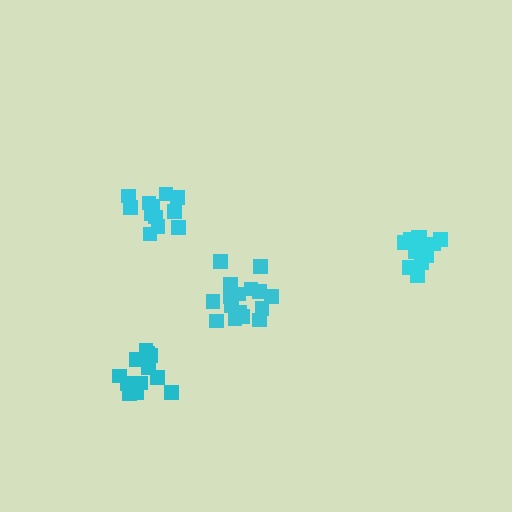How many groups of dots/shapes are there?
There are 4 groups.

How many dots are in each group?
Group 1: 14 dots, Group 2: 16 dots, Group 3: 12 dots, Group 4: 14 dots (56 total).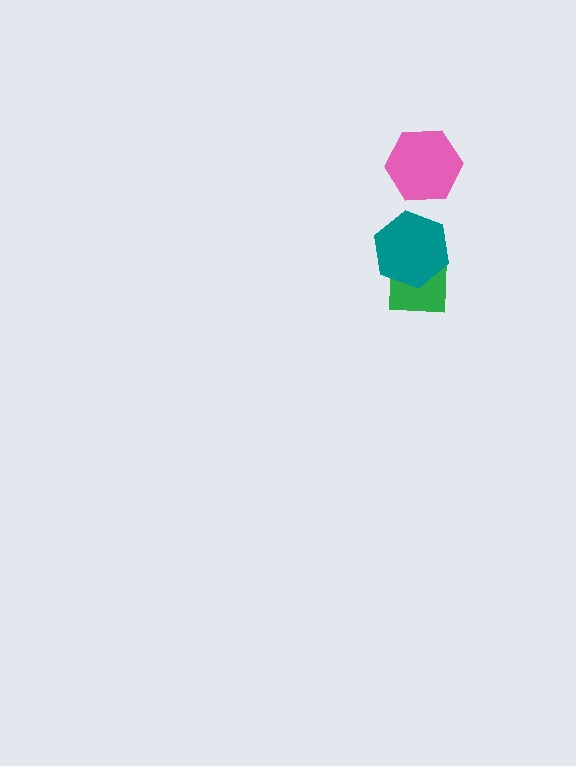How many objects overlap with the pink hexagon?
0 objects overlap with the pink hexagon.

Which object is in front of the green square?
The teal hexagon is in front of the green square.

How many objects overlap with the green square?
1 object overlaps with the green square.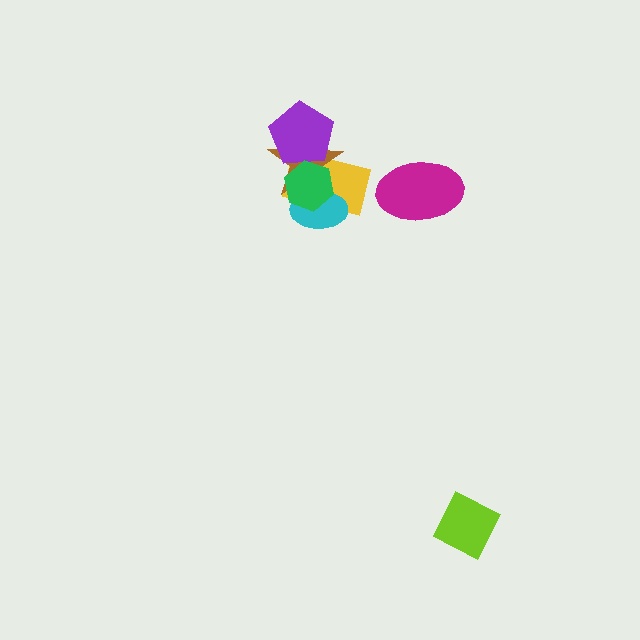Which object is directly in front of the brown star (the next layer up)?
The cyan ellipse is directly in front of the brown star.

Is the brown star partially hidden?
Yes, it is partially covered by another shape.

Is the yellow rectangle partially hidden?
Yes, it is partially covered by another shape.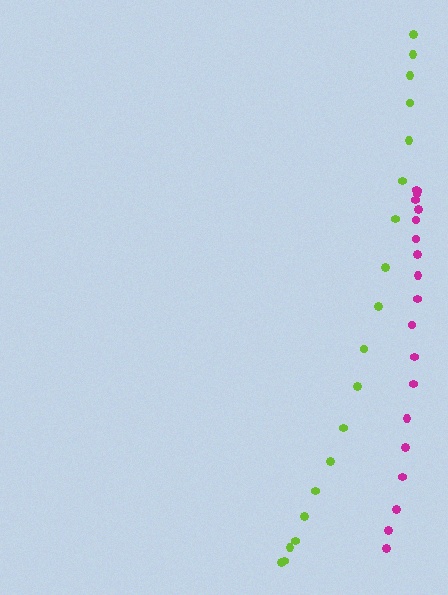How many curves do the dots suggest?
There are 2 distinct paths.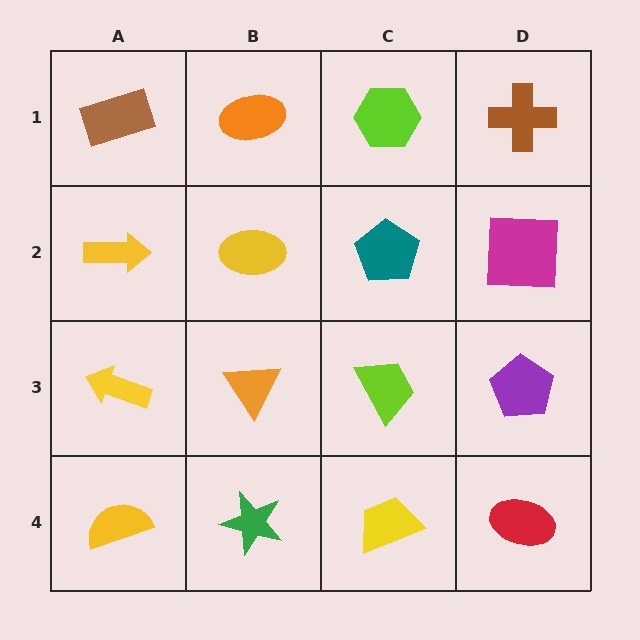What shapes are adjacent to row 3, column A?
A yellow arrow (row 2, column A), a yellow semicircle (row 4, column A), an orange triangle (row 3, column B).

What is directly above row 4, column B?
An orange triangle.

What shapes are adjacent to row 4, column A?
A yellow arrow (row 3, column A), a green star (row 4, column B).